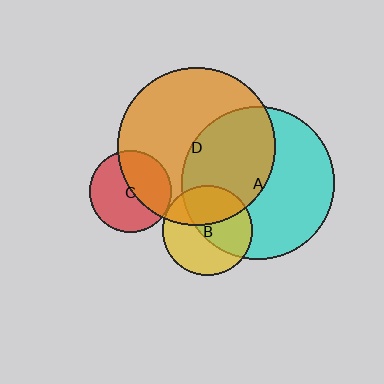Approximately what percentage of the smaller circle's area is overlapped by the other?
Approximately 55%.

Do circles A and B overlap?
Yes.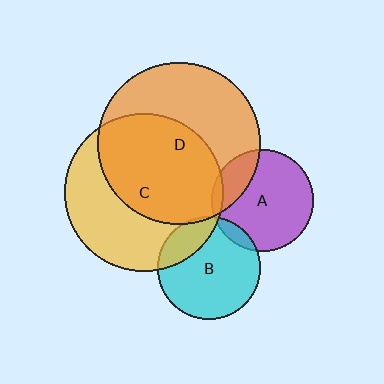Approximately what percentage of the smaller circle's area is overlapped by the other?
Approximately 20%.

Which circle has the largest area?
Circle D (orange).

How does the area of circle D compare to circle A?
Approximately 2.5 times.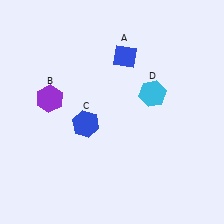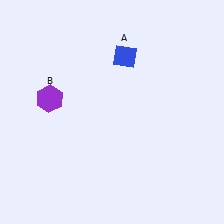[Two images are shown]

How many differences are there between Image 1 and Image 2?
There are 2 differences between the two images.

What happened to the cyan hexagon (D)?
The cyan hexagon (D) was removed in Image 2. It was in the top-right area of Image 1.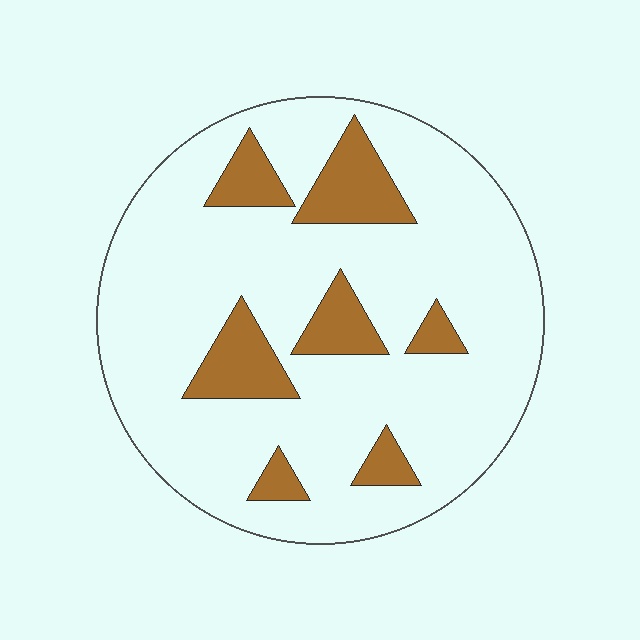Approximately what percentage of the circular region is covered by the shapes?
Approximately 15%.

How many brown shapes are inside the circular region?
7.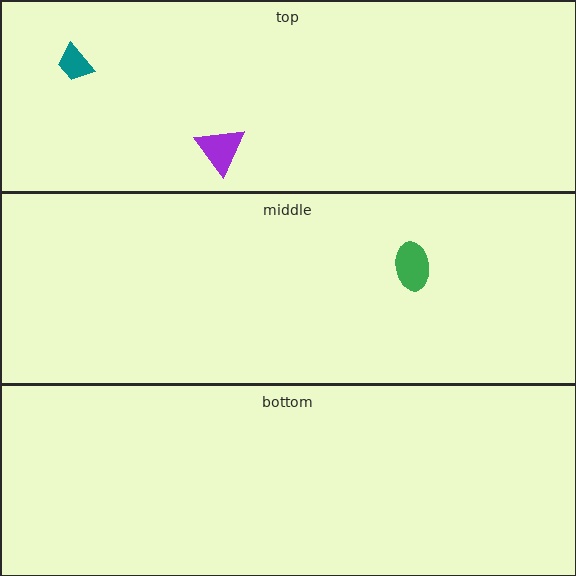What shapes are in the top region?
The teal trapezoid, the purple triangle.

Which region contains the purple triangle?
The top region.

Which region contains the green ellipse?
The middle region.